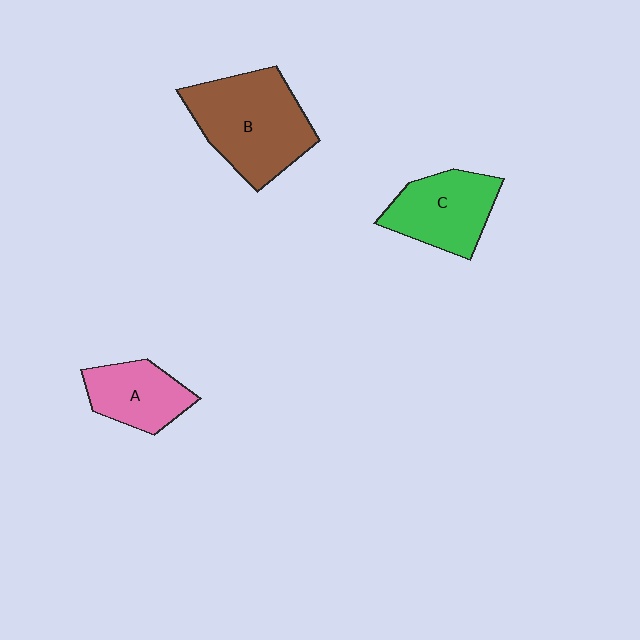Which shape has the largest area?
Shape B (brown).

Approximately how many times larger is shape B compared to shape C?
Approximately 1.4 times.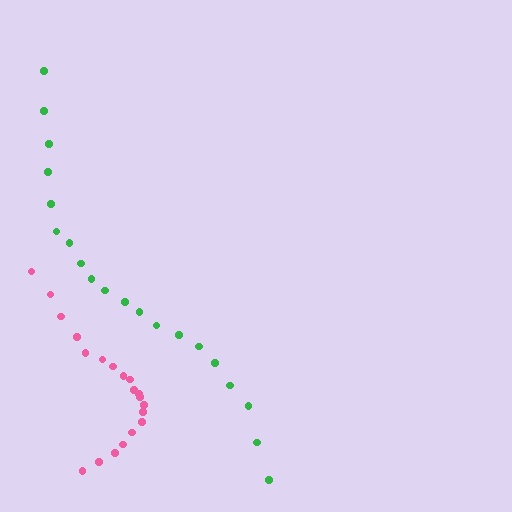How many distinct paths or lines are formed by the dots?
There are 2 distinct paths.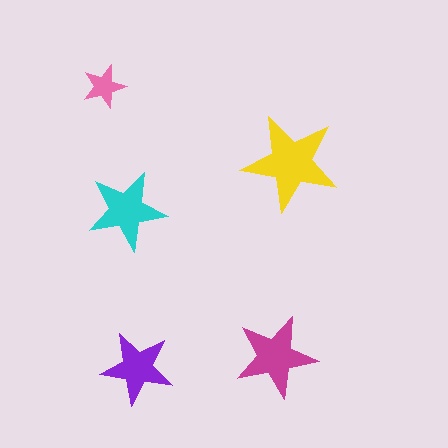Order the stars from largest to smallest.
the yellow one, the magenta one, the cyan one, the purple one, the pink one.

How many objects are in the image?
There are 5 objects in the image.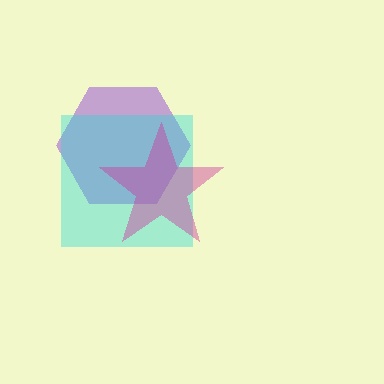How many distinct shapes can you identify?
There are 3 distinct shapes: a purple hexagon, a cyan square, a magenta star.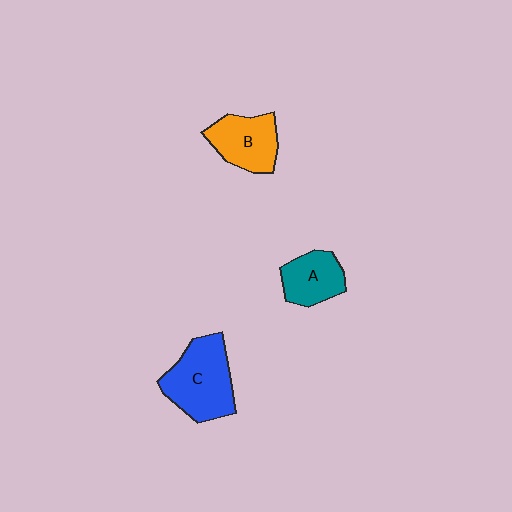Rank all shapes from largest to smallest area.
From largest to smallest: C (blue), B (orange), A (teal).